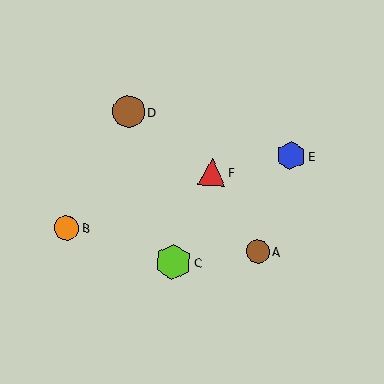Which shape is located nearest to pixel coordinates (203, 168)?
The red triangle (labeled F) at (212, 172) is nearest to that location.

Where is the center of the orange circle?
The center of the orange circle is at (67, 228).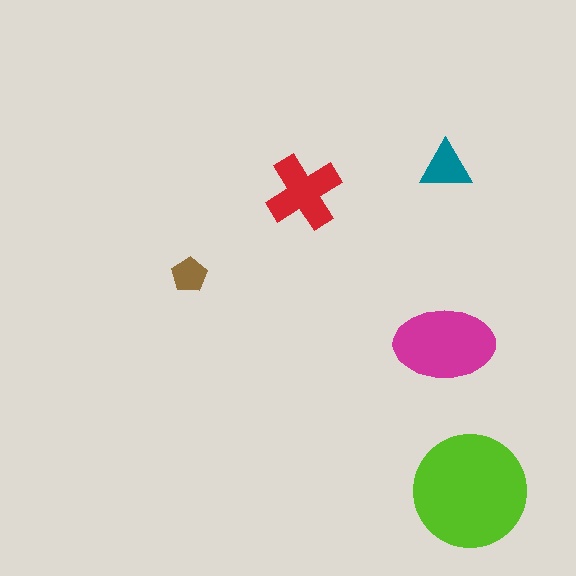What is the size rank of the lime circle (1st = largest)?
1st.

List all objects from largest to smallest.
The lime circle, the magenta ellipse, the red cross, the teal triangle, the brown pentagon.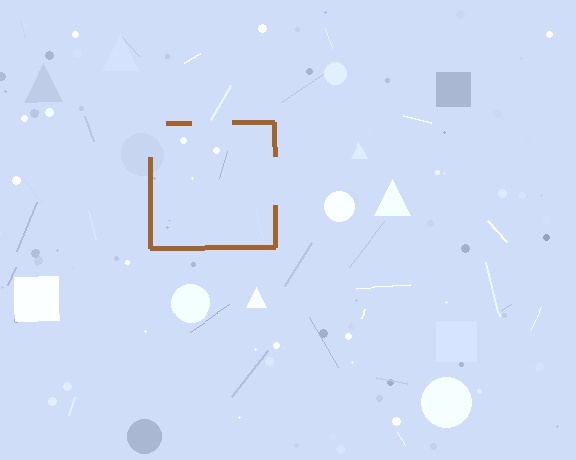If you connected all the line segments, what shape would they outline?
They would outline a square.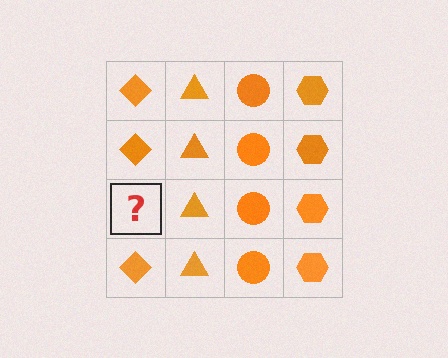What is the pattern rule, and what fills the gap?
The rule is that each column has a consistent shape. The gap should be filled with an orange diamond.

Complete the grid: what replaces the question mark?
The question mark should be replaced with an orange diamond.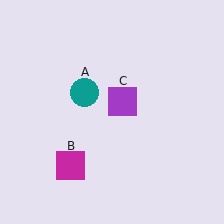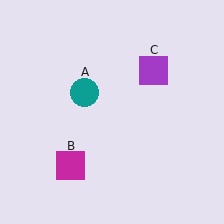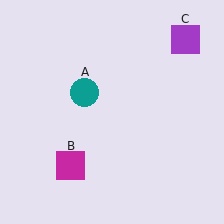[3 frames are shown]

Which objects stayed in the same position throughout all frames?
Teal circle (object A) and magenta square (object B) remained stationary.